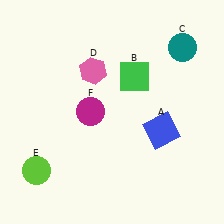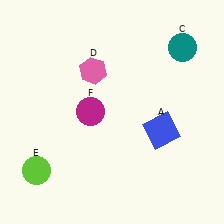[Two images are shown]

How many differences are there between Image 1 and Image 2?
There is 1 difference between the two images.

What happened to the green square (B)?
The green square (B) was removed in Image 2. It was in the top-right area of Image 1.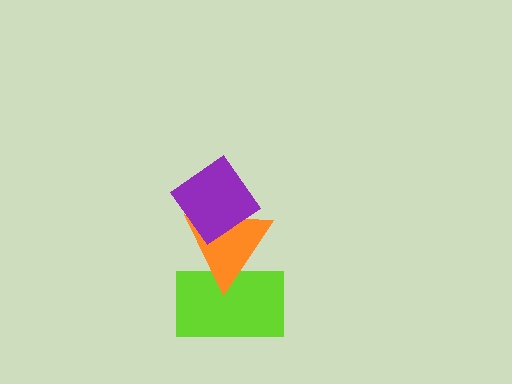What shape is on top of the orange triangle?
The purple diamond is on top of the orange triangle.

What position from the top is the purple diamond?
The purple diamond is 1st from the top.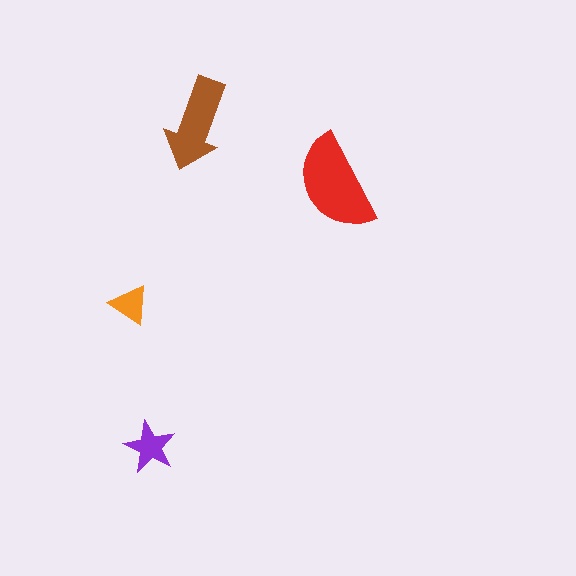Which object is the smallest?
The orange triangle.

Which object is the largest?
The red semicircle.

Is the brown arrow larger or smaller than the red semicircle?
Smaller.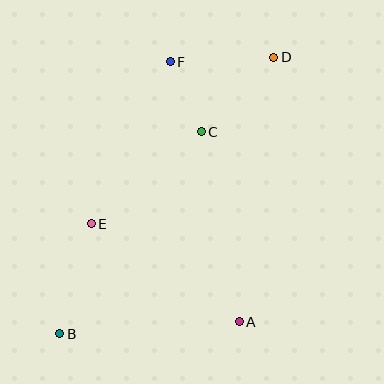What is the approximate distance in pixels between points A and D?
The distance between A and D is approximately 267 pixels.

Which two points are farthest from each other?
Points B and D are farthest from each other.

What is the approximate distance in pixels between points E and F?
The distance between E and F is approximately 180 pixels.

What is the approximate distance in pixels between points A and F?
The distance between A and F is approximately 269 pixels.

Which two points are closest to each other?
Points C and F are closest to each other.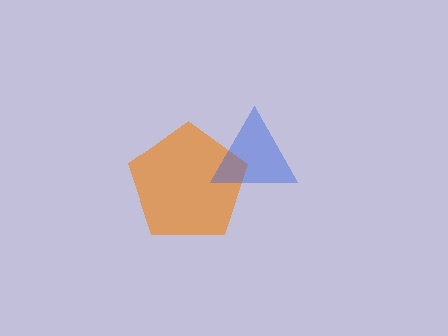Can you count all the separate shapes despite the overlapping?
Yes, there are 2 separate shapes.